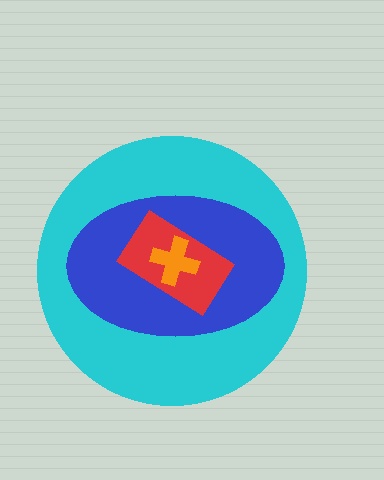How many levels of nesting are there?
4.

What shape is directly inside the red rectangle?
The orange cross.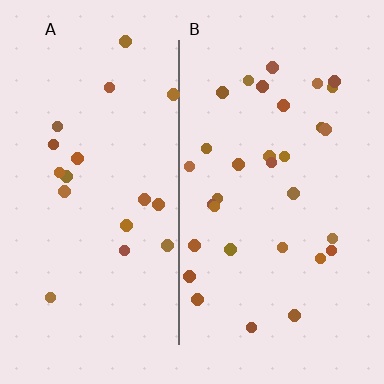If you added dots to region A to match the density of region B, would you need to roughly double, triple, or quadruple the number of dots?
Approximately double.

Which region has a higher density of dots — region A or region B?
B (the right).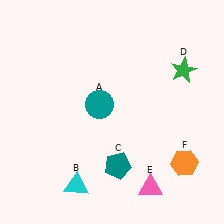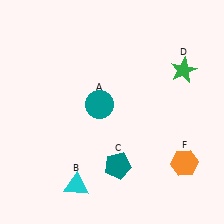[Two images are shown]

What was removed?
The pink triangle (E) was removed in Image 2.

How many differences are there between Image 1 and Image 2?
There is 1 difference between the two images.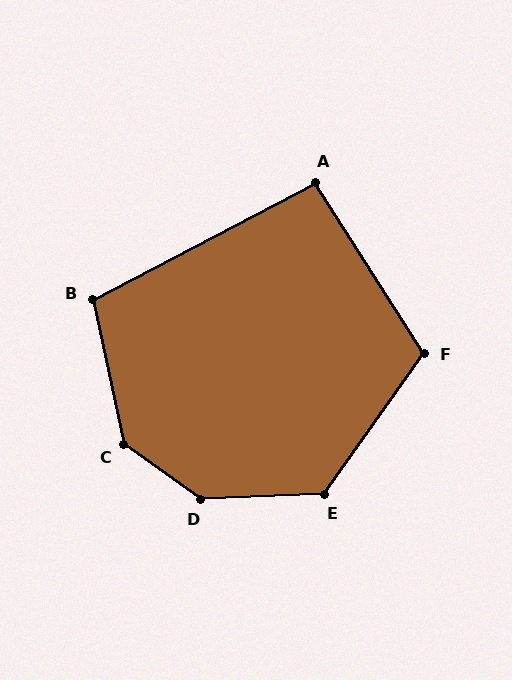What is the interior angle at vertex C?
Approximately 138 degrees (obtuse).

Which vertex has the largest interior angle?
D, at approximately 142 degrees.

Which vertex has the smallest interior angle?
A, at approximately 95 degrees.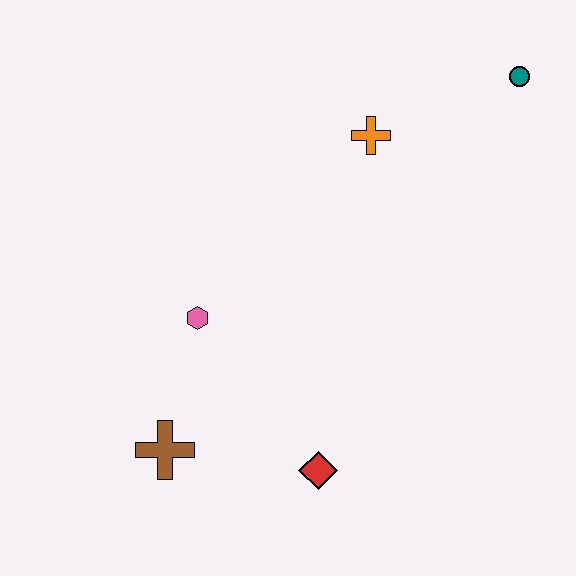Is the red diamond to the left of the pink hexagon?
No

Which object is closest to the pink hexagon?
The brown cross is closest to the pink hexagon.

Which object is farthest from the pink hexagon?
The teal circle is farthest from the pink hexagon.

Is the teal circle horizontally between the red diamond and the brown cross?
No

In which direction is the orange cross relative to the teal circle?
The orange cross is to the left of the teal circle.